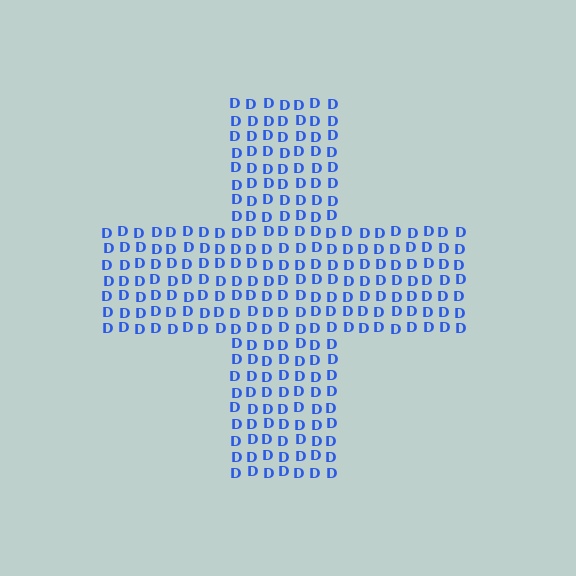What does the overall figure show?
The overall figure shows a cross.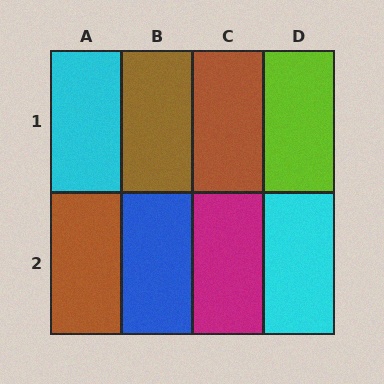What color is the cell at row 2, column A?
Brown.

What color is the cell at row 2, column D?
Cyan.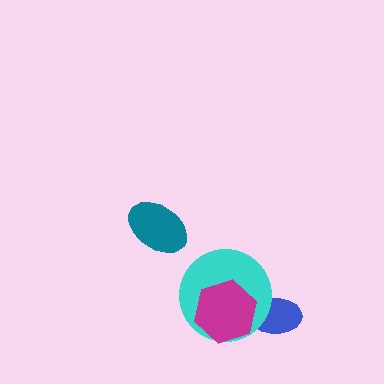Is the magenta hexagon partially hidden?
No, no other shape covers it.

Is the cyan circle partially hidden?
Yes, it is partially covered by another shape.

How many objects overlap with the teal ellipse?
0 objects overlap with the teal ellipse.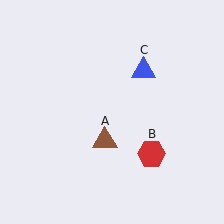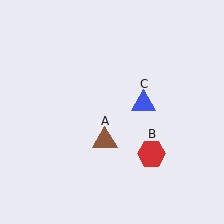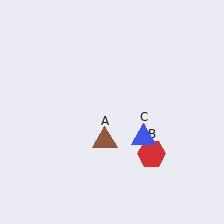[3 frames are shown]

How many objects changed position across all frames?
1 object changed position: blue triangle (object C).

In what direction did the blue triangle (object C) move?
The blue triangle (object C) moved down.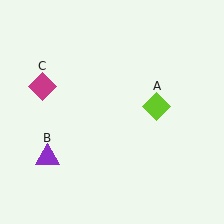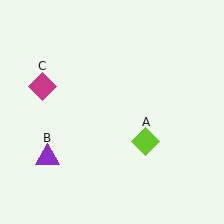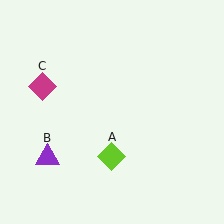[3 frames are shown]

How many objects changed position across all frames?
1 object changed position: lime diamond (object A).